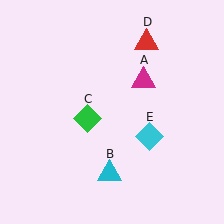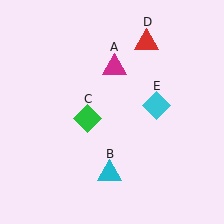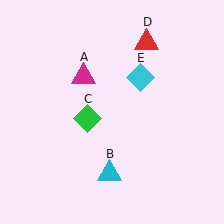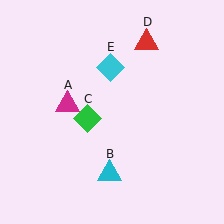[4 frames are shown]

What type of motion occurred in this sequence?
The magenta triangle (object A), cyan diamond (object E) rotated counterclockwise around the center of the scene.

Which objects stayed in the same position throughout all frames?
Cyan triangle (object B) and green diamond (object C) and red triangle (object D) remained stationary.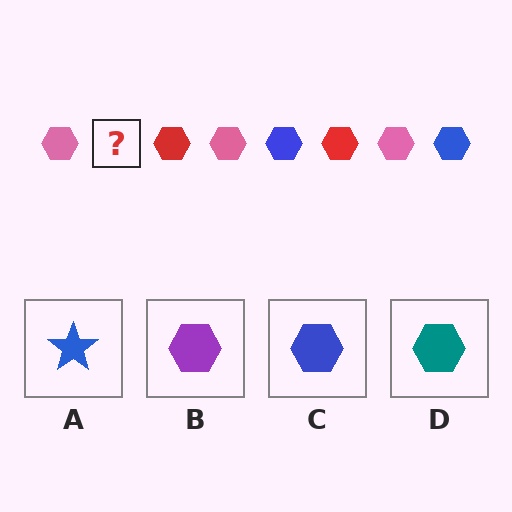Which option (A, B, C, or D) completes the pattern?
C.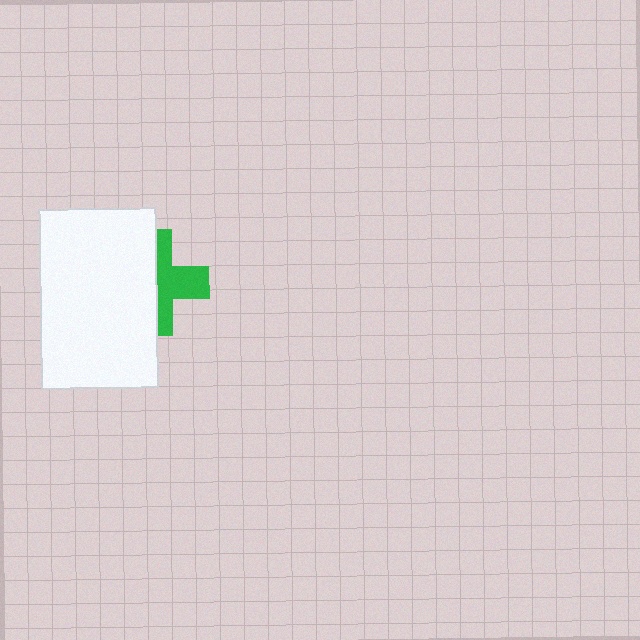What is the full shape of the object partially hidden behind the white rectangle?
The partially hidden object is a green cross.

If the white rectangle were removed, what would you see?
You would see the complete green cross.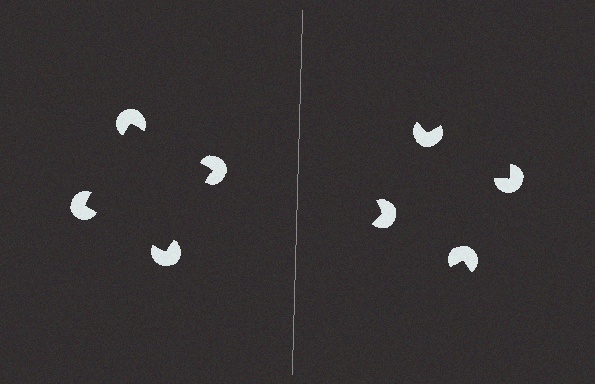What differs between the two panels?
The pac-man discs are positioned identically on both sides; only the wedge orientations differ. On the left they align to a square; on the right they are misaligned.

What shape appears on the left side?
An illusory square.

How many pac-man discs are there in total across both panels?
8 — 4 on each side.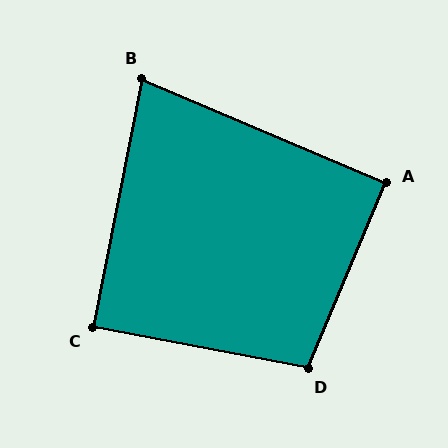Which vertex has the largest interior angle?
D, at approximately 102 degrees.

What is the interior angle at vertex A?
Approximately 90 degrees (approximately right).